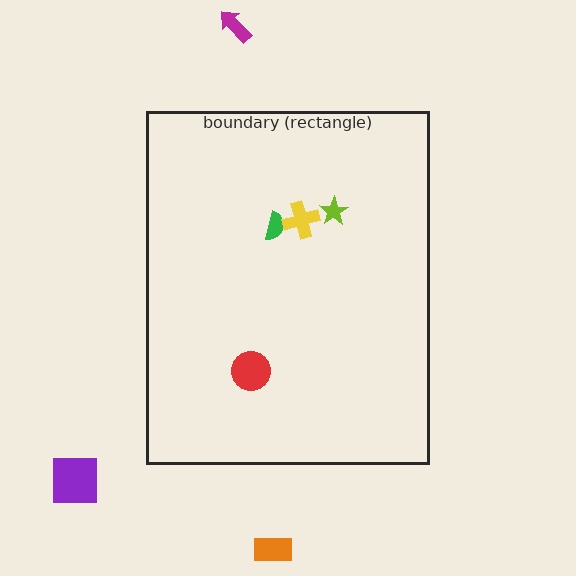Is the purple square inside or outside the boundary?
Outside.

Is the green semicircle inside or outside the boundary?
Inside.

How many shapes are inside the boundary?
4 inside, 3 outside.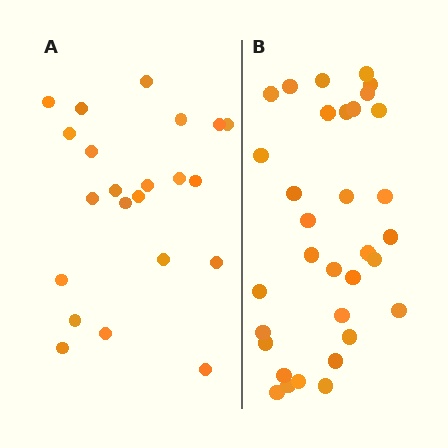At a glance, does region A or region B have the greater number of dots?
Region B (the right region) has more dots.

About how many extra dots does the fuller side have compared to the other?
Region B has roughly 12 or so more dots than region A.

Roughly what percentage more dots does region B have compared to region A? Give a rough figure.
About 50% more.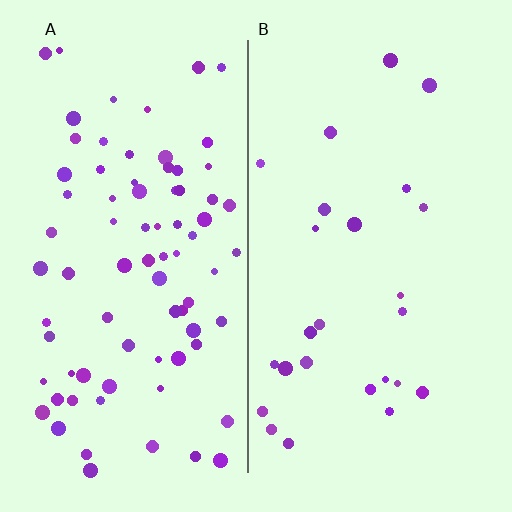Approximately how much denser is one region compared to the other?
Approximately 3.1× — region A over region B.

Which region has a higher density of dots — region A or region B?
A (the left).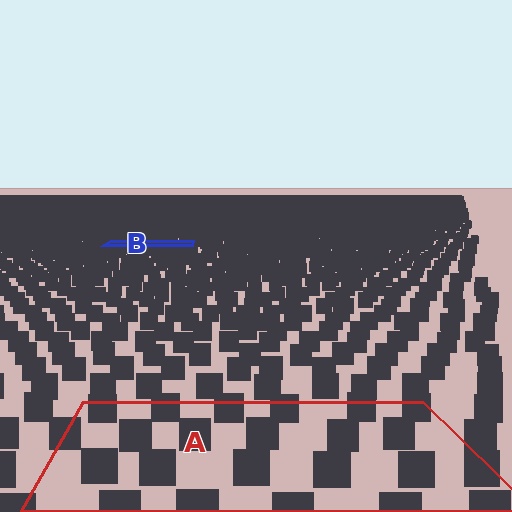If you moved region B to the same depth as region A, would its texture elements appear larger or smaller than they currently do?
They would appear larger. At a closer depth, the same texture elements are projected at a bigger on-screen size.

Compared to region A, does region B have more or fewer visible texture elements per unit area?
Region B has more texture elements per unit area — they are packed more densely because it is farther away.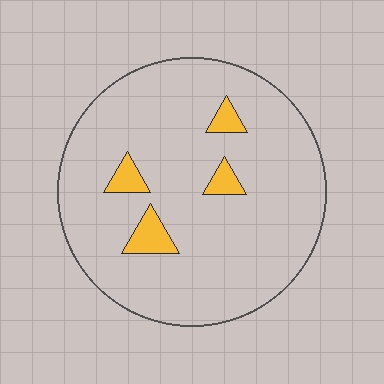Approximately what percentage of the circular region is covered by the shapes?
Approximately 10%.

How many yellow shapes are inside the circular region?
4.